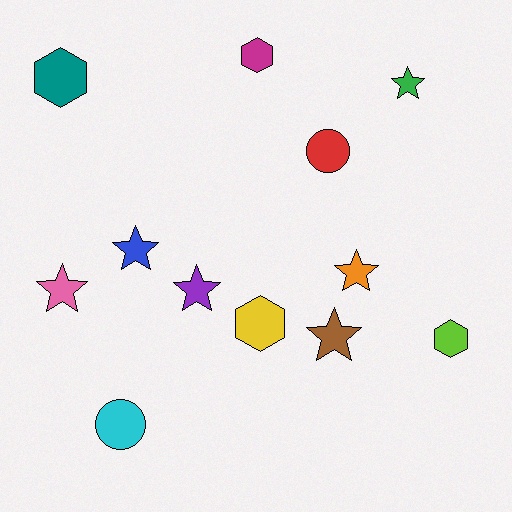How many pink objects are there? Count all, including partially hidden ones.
There is 1 pink object.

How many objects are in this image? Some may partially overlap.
There are 12 objects.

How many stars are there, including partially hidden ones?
There are 6 stars.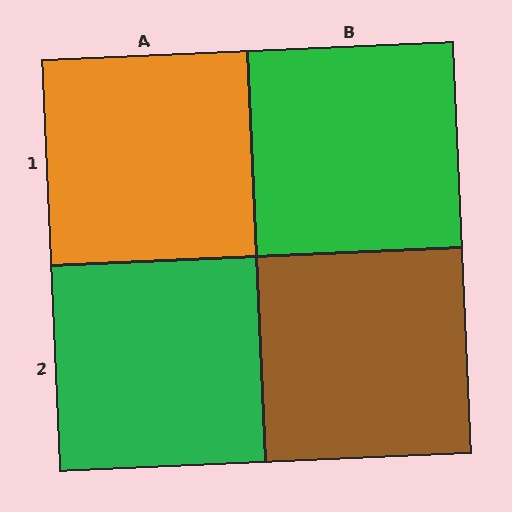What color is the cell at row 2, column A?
Green.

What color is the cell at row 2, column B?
Brown.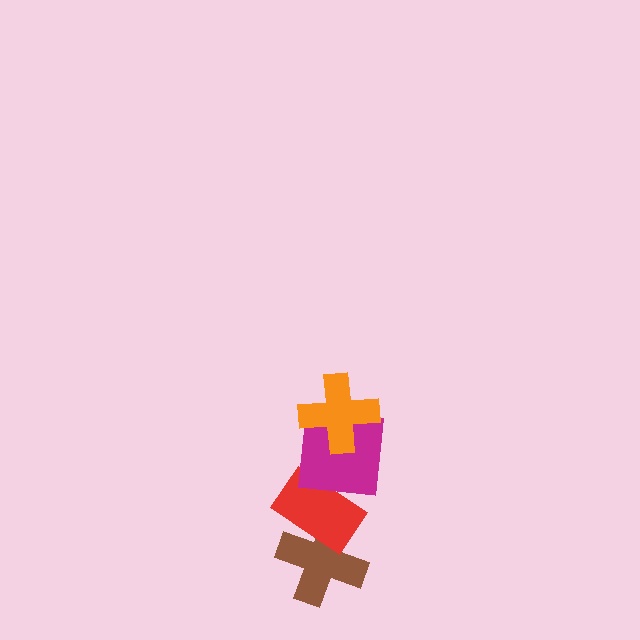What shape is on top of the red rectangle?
The magenta square is on top of the red rectangle.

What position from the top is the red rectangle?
The red rectangle is 3rd from the top.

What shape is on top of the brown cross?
The red rectangle is on top of the brown cross.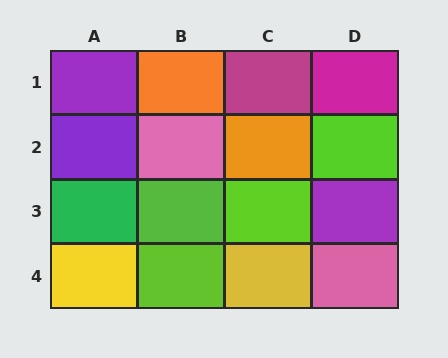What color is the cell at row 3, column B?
Lime.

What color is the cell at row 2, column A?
Purple.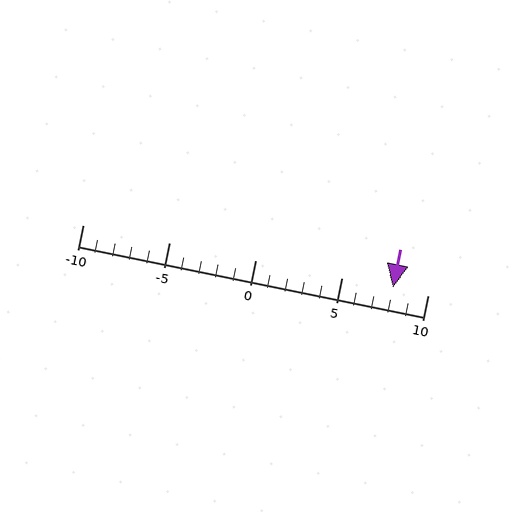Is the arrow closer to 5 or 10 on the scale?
The arrow is closer to 10.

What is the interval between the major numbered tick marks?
The major tick marks are spaced 5 units apart.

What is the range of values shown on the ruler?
The ruler shows values from -10 to 10.